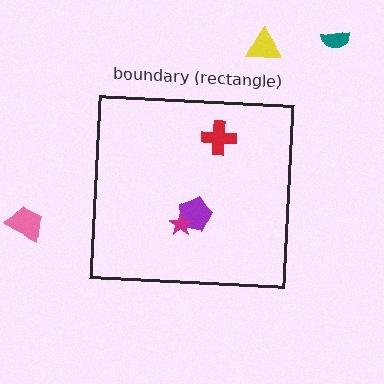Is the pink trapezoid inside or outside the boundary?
Outside.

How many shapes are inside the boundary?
3 inside, 3 outside.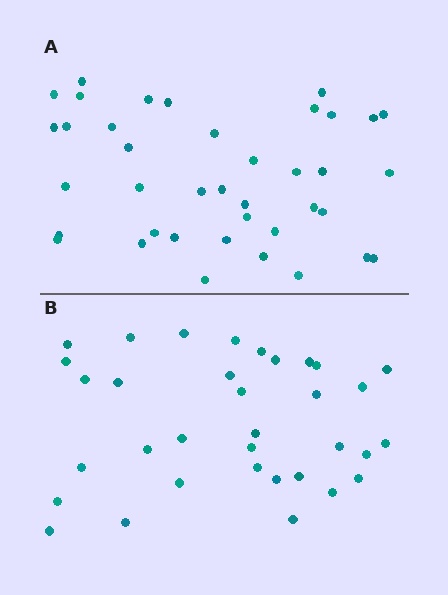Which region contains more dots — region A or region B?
Region A (the top region) has more dots.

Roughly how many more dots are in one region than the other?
Region A has about 5 more dots than region B.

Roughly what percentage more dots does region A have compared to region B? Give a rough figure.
About 15% more.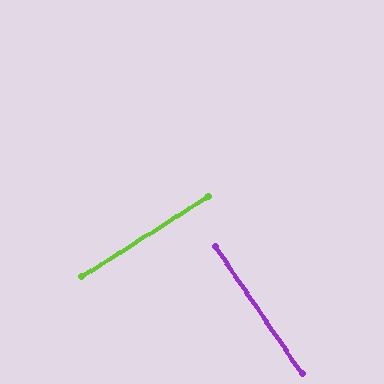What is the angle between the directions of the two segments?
Approximately 88 degrees.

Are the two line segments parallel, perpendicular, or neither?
Perpendicular — they meet at approximately 88°.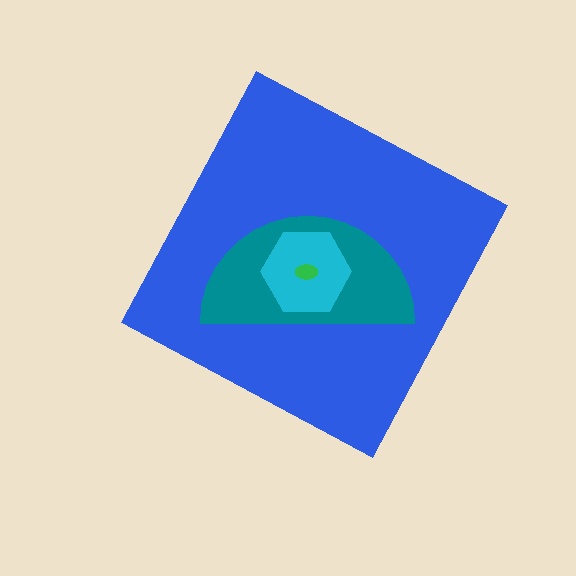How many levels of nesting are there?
4.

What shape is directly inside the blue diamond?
The teal semicircle.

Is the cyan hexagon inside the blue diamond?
Yes.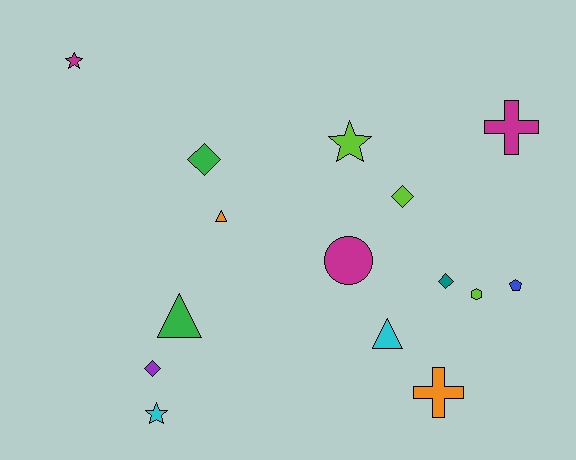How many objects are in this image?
There are 15 objects.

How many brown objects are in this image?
There are no brown objects.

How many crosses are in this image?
There are 2 crosses.